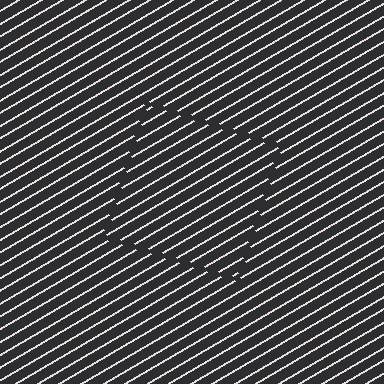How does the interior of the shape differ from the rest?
The interior of the shape contains the same grating, shifted by half a period — the contour is defined by the phase discontinuity where line-ends from the inner and outer gratings abut.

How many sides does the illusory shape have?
4 sides — the line-ends trace a square.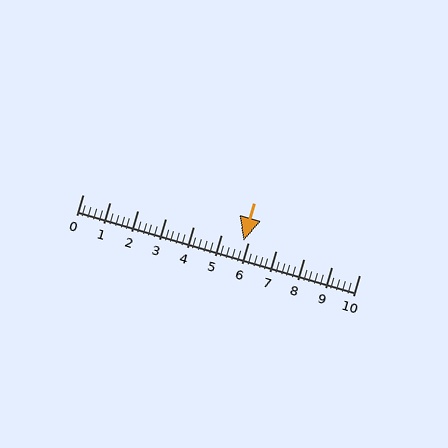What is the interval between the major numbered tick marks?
The major tick marks are spaced 1 units apart.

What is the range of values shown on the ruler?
The ruler shows values from 0 to 10.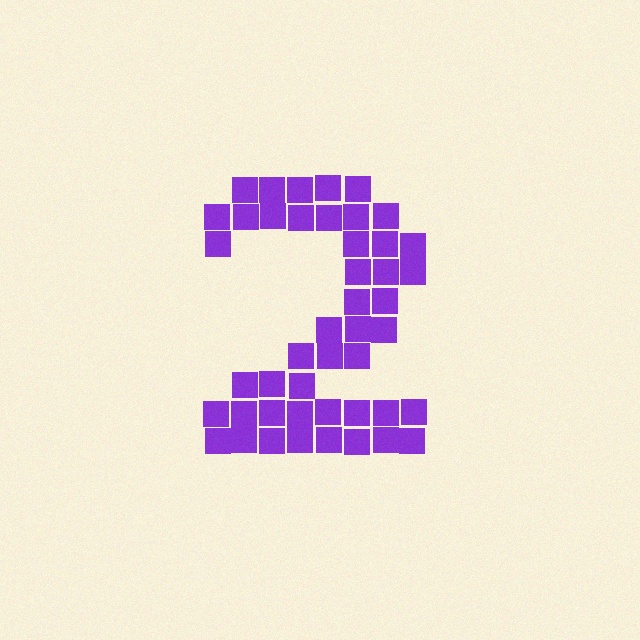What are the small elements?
The small elements are squares.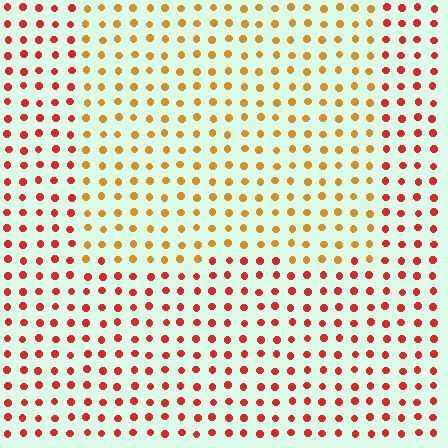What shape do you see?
I see a rectangle.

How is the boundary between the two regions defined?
The boundary is defined purely by a slight shift in hue (about 38 degrees). Spacing, size, and orientation are identical on both sides.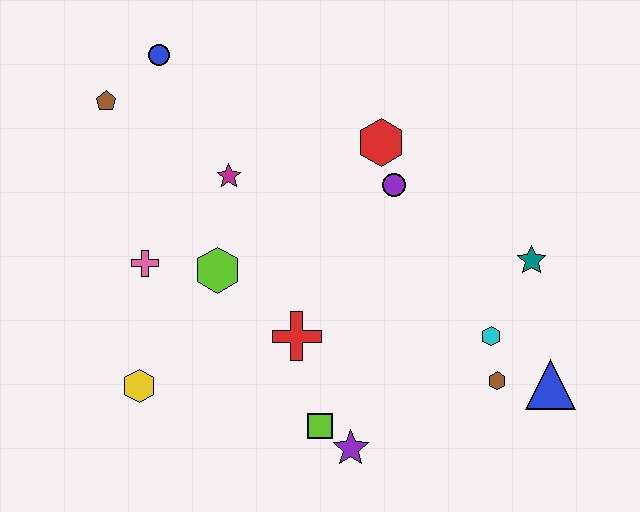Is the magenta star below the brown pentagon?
Yes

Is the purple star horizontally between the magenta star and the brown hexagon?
Yes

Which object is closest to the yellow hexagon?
The pink cross is closest to the yellow hexagon.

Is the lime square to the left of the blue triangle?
Yes